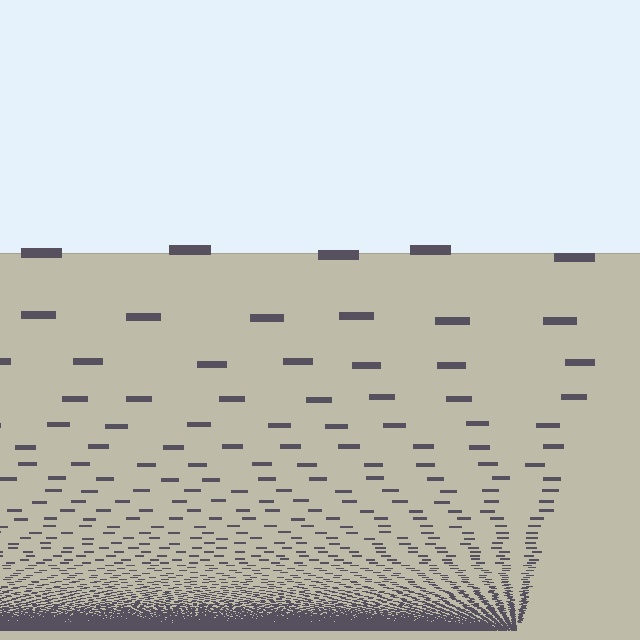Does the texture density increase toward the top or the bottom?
Density increases toward the bottom.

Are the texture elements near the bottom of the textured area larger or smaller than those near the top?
Smaller. The gradient is inverted — elements near the bottom are smaller and denser.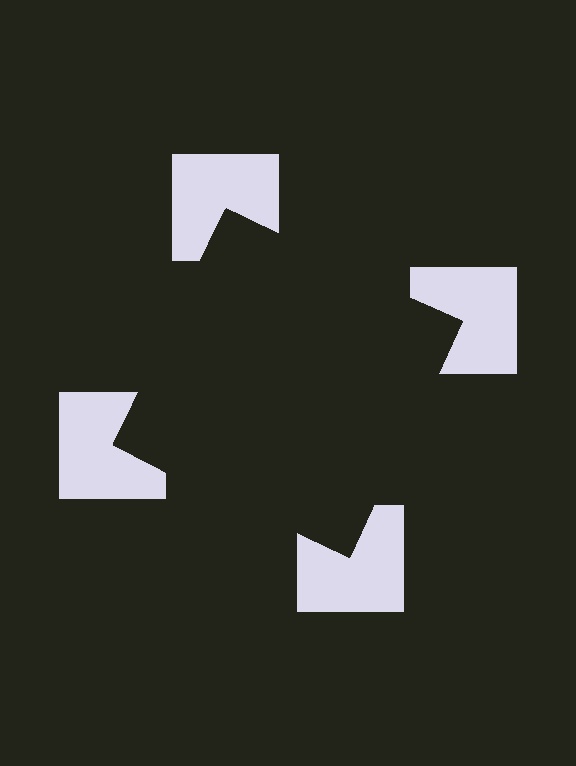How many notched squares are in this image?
There are 4 — one at each vertex of the illusory square.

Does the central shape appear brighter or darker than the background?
It typically appears slightly darker than the background, even though no actual brightness change is drawn.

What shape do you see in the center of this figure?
An illusory square — its edges are inferred from the aligned wedge cuts in the notched squares, not physically drawn.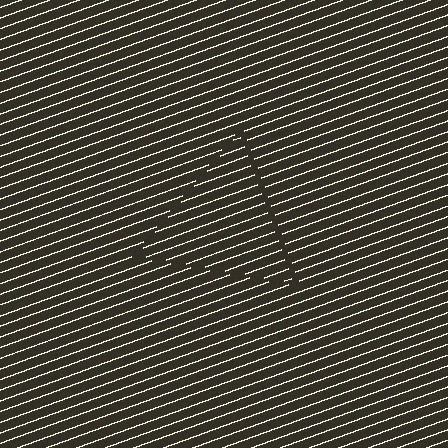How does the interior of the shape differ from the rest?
The interior of the shape contains the same grating, shifted by half a period — the contour is defined by the phase discontinuity where line-ends from the inner and outer gratings abut.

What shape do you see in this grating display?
An illusory triangle. The interior of the shape contains the same grating, shifted by half a period — the contour is defined by the phase discontinuity where line-ends from the inner and outer gratings abut.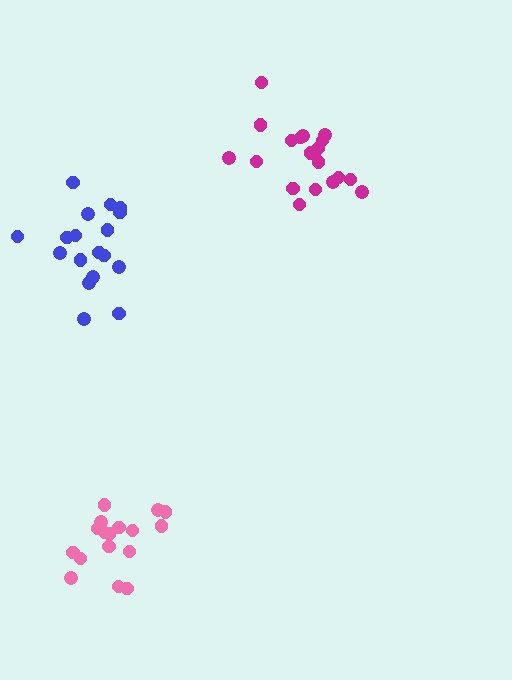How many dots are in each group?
Group 1: 17 dots, Group 2: 19 dots, Group 3: 18 dots (54 total).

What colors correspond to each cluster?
The clusters are colored: pink, magenta, blue.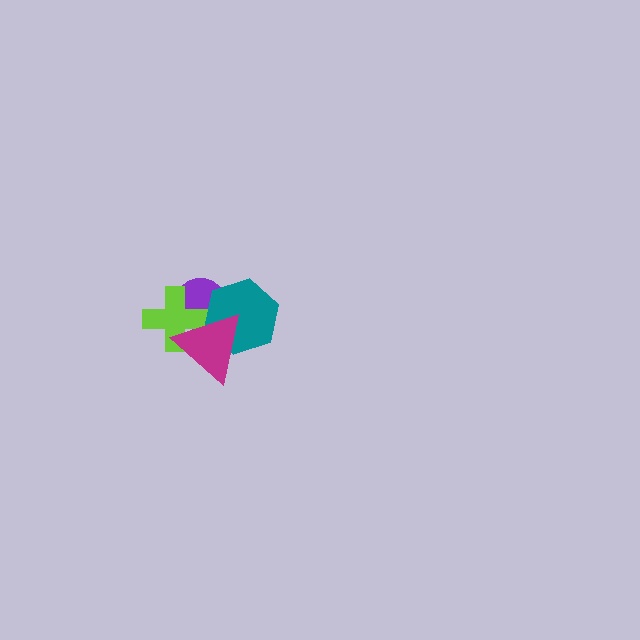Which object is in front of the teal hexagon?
The magenta triangle is in front of the teal hexagon.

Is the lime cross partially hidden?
Yes, it is partially covered by another shape.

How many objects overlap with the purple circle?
3 objects overlap with the purple circle.